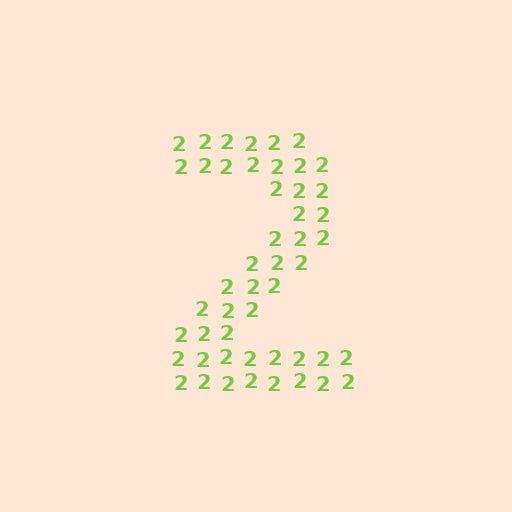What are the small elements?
The small elements are digit 2's.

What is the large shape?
The large shape is the digit 2.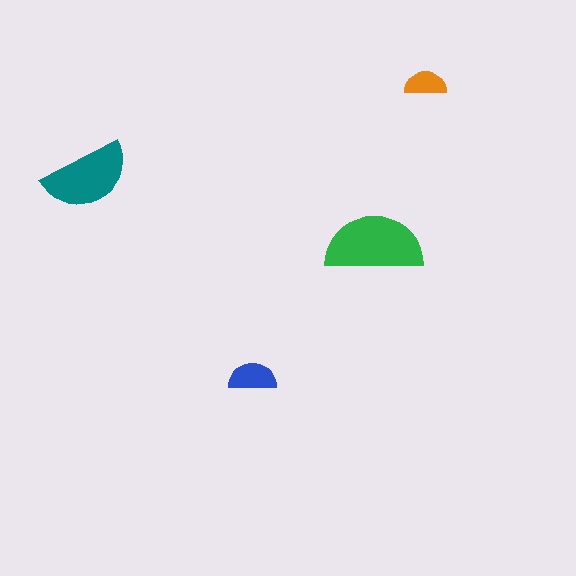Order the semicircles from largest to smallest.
the green one, the teal one, the blue one, the orange one.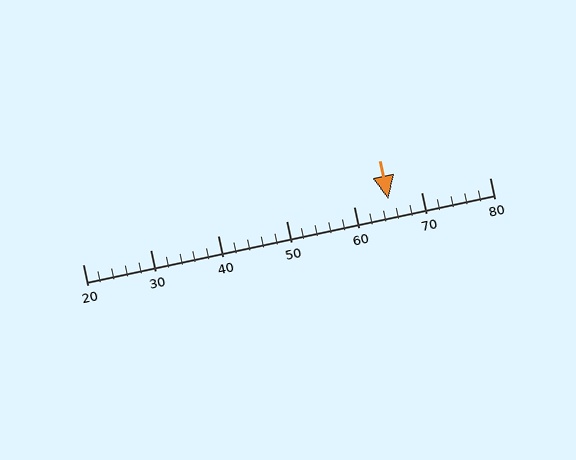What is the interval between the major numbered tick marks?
The major tick marks are spaced 10 units apart.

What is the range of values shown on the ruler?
The ruler shows values from 20 to 80.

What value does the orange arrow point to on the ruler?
The orange arrow points to approximately 65.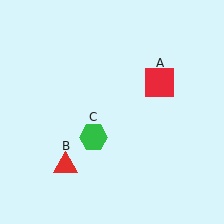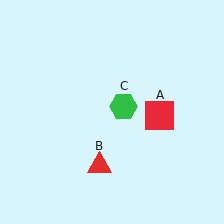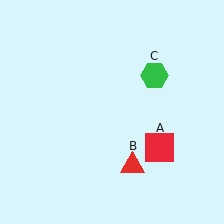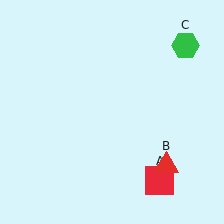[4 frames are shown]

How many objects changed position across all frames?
3 objects changed position: red square (object A), red triangle (object B), green hexagon (object C).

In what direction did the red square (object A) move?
The red square (object A) moved down.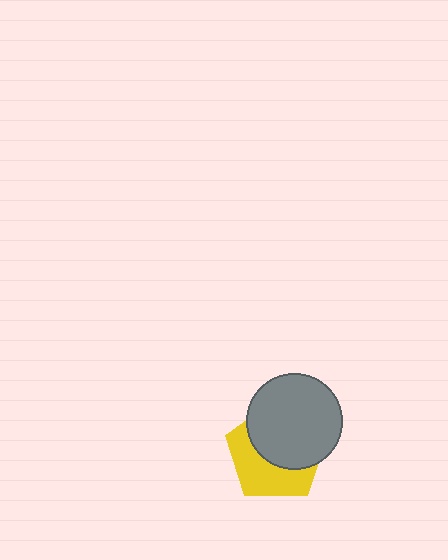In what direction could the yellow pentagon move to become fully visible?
The yellow pentagon could move toward the lower-left. That would shift it out from behind the gray circle entirely.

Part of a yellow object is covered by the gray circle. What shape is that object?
It is a pentagon.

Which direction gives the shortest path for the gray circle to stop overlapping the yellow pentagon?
Moving toward the upper-right gives the shortest separation.